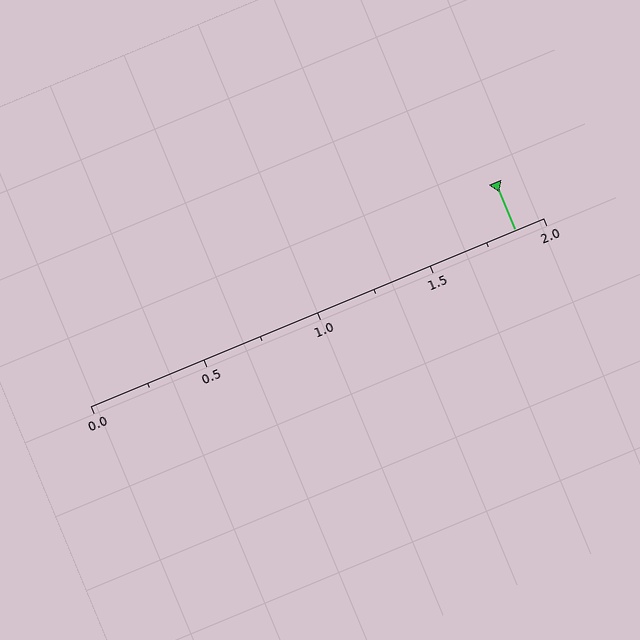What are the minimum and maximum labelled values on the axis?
The axis runs from 0.0 to 2.0.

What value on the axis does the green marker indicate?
The marker indicates approximately 1.88.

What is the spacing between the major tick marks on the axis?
The major ticks are spaced 0.5 apart.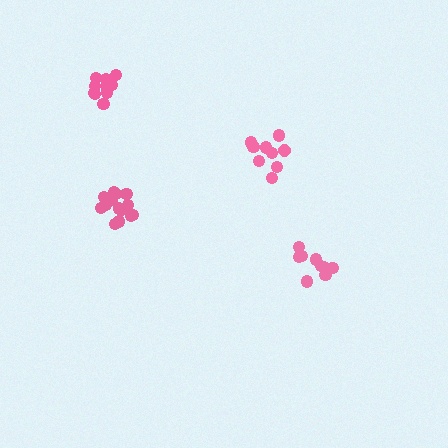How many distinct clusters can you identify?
There are 4 distinct clusters.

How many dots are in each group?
Group 1: 10 dots, Group 2: 14 dots, Group 3: 9 dots, Group 4: 10 dots (43 total).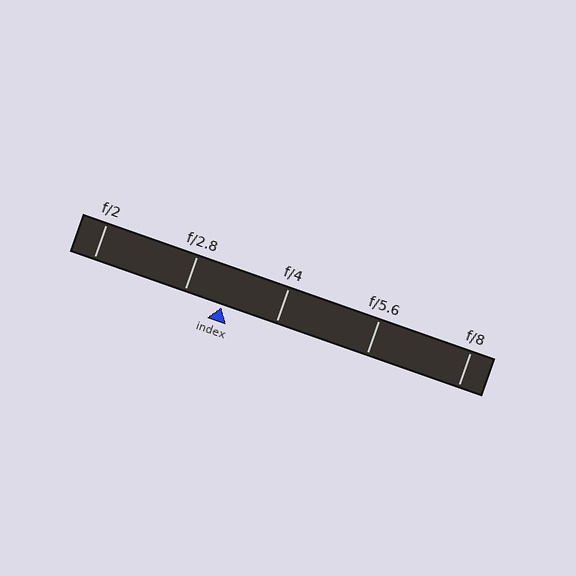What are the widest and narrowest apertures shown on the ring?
The widest aperture shown is f/2 and the narrowest is f/8.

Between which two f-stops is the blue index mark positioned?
The index mark is between f/2.8 and f/4.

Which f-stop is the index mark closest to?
The index mark is closest to f/2.8.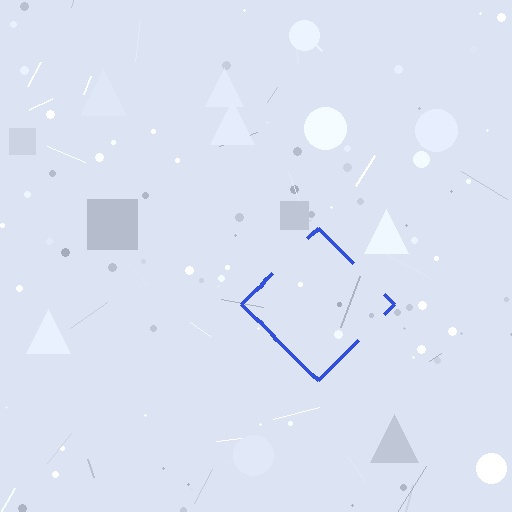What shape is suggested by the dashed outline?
The dashed outline suggests a diamond.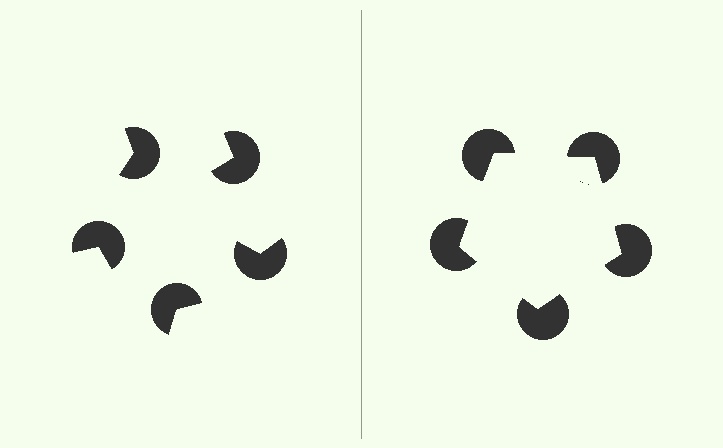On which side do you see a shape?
An illusory pentagon appears on the right side. On the left side the wedge cuts are rotated, so no coherent shape forms.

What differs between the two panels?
The pac-man discs are positioned identically on both sides; only the wedge orientations differ. On the right they align to a pentagon; on the left they are misaligned.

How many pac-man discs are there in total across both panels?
10 — 5 on each side.